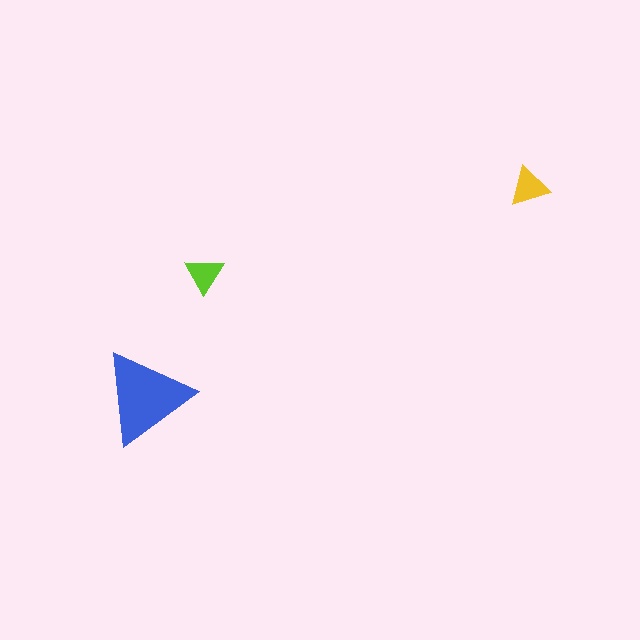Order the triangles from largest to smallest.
the blue one, the yellow one, the lime one.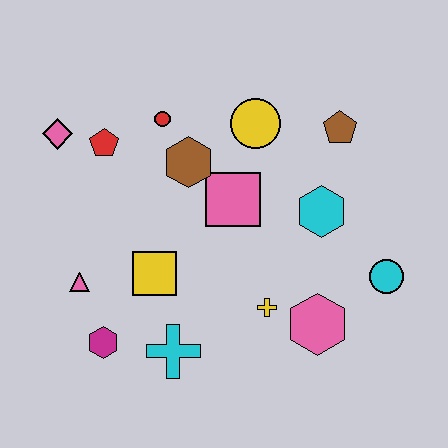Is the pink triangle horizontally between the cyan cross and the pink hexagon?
No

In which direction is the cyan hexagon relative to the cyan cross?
The cyan hexagon is to the right of the cyan cross.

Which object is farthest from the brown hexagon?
The cyan circle is farthest from the brown hexagon.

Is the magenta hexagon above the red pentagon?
No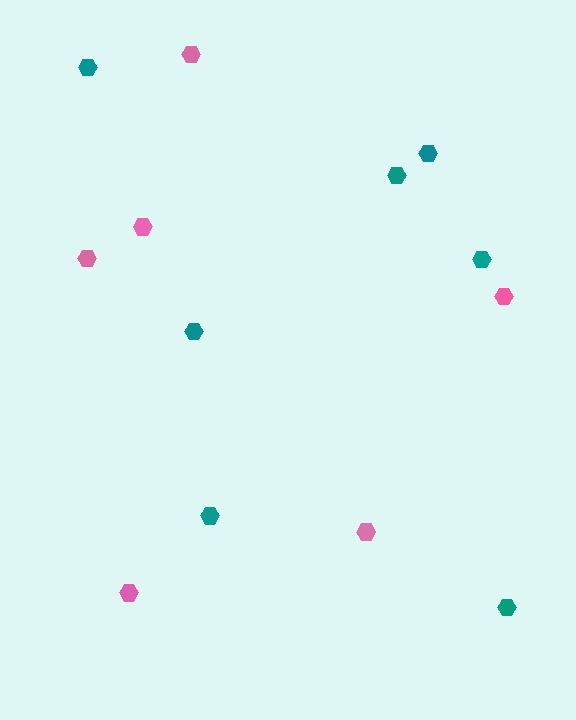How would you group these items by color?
There are 2 groups: one group of teal hexagons (7) and one group of pink hexagons (6).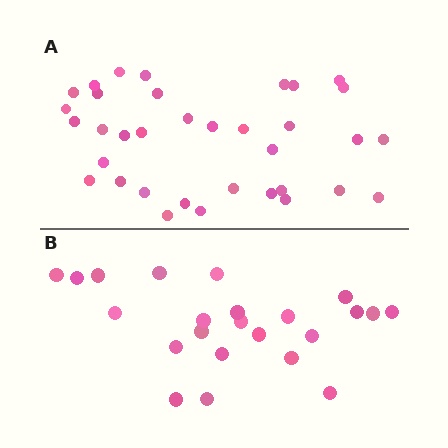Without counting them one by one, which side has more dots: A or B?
Region A (the top region) has more dots.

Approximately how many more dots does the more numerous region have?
Region A has roughly 12 or so more dots than region B.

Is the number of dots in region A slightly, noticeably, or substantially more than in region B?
Region A has substantially more. The ratio is roughly 1.5 to 1.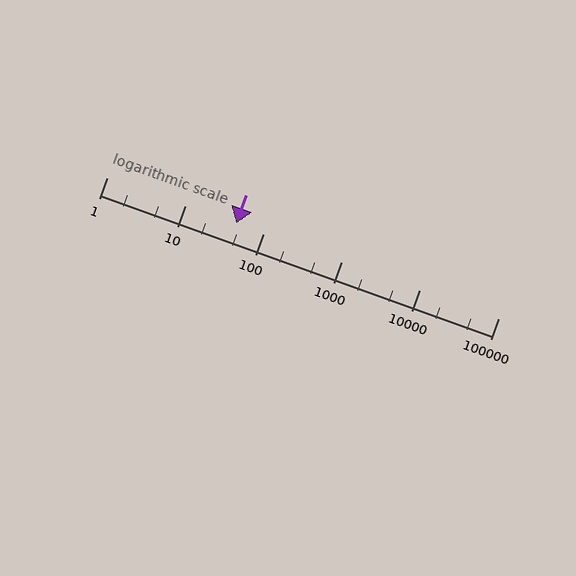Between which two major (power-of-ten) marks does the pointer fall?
The pointer is between 10 and 100.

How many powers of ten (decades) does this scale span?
The scale spans 5 decades, from 1 to 100000.